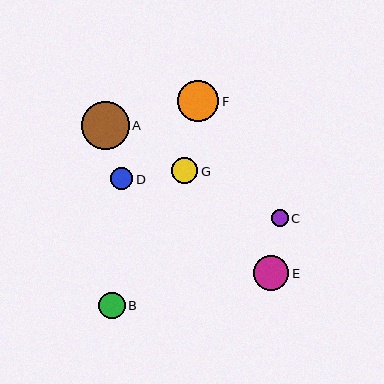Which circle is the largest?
Circle A is the largest with a size of approximately 48 pixels.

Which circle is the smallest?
Circle C is the smallest with a size of approximately 17 pixels.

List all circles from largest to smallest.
From largest to smallest: A, F, E, G, B, D, C.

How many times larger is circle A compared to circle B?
Circle A is approximately 1.8 times the size of circle B.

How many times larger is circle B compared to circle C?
Circle B is approximately 1.6 times the size of circle C.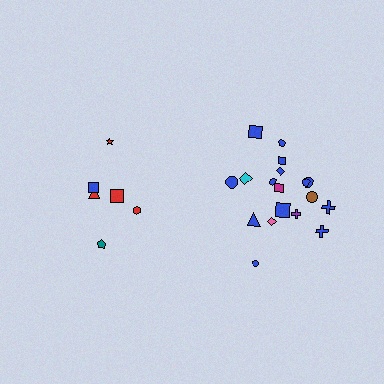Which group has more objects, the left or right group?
The right group.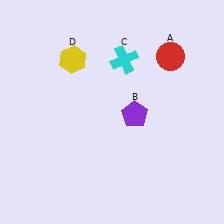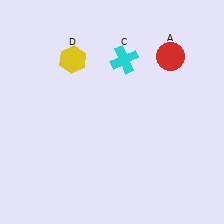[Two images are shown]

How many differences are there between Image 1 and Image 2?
There is 1 difference between the two images.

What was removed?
The purple pentagon (B) was removed in Image 2.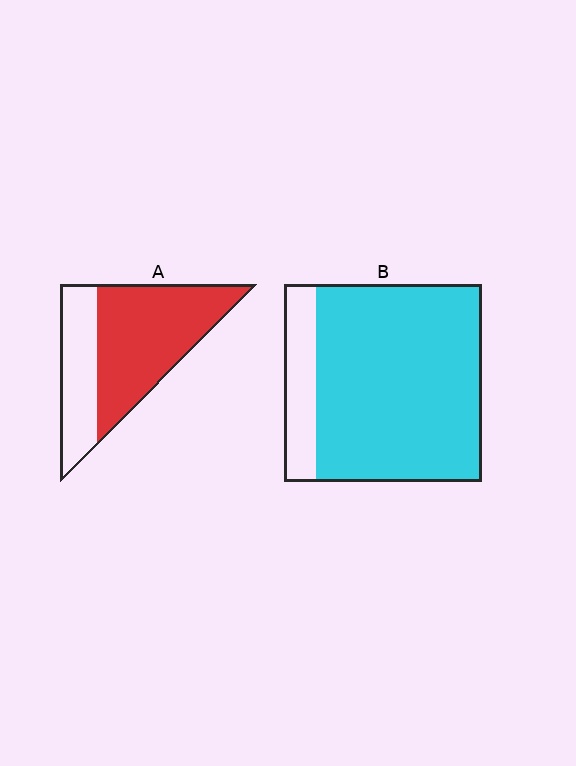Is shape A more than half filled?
Yes.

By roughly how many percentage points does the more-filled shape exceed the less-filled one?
By roughly 20 percentage points (B over A).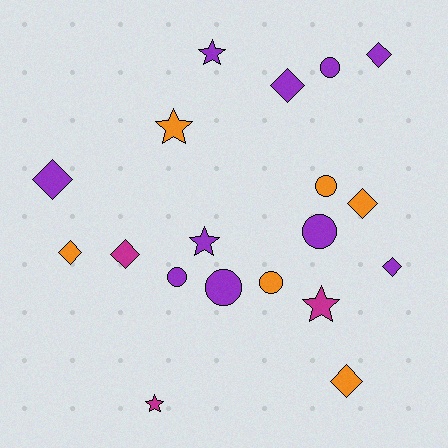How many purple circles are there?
There are 4 purple circles.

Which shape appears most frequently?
Diamond, with 8 objects.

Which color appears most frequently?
Purple, with 10 objects.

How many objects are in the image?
There are 19 objects.